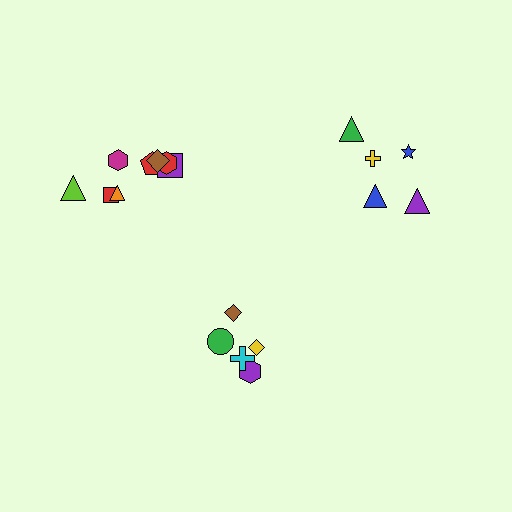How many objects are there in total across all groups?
There are 18 objects.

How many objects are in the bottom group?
There are 5 objects.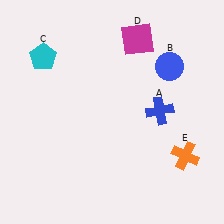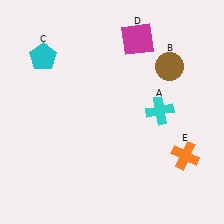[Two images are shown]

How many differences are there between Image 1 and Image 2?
There are 2 differences between the two images.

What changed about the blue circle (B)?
In Image 1, B is blue. In Image 2, it changed to brown.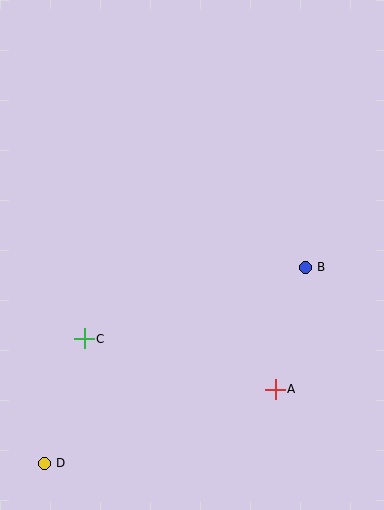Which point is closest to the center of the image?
Point B at (305, 267) is closest to the center.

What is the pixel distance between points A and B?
The distance between A and B is 126 pixels.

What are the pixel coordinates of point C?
Point C is at (84, 339).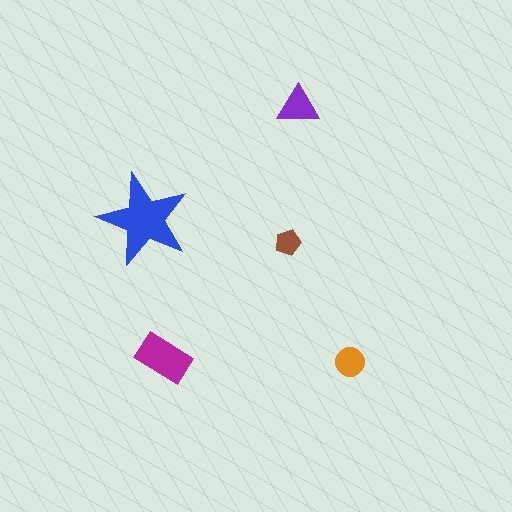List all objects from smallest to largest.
The brown pentagon, the orange circle, the purple triangle, the magenta rectangle, the blue star.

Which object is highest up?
The purple triangle is topmost.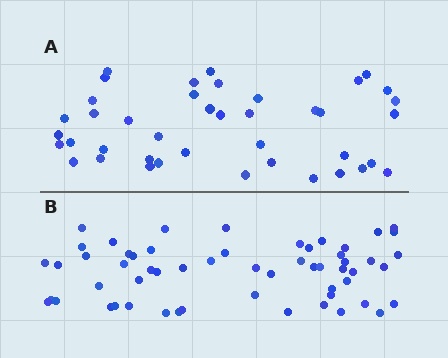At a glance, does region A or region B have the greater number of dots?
Region B (the bottom region) has more dots.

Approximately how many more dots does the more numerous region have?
Region B has approximately 15 more dots than region A.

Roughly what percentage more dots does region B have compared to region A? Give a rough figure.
About 40% more.